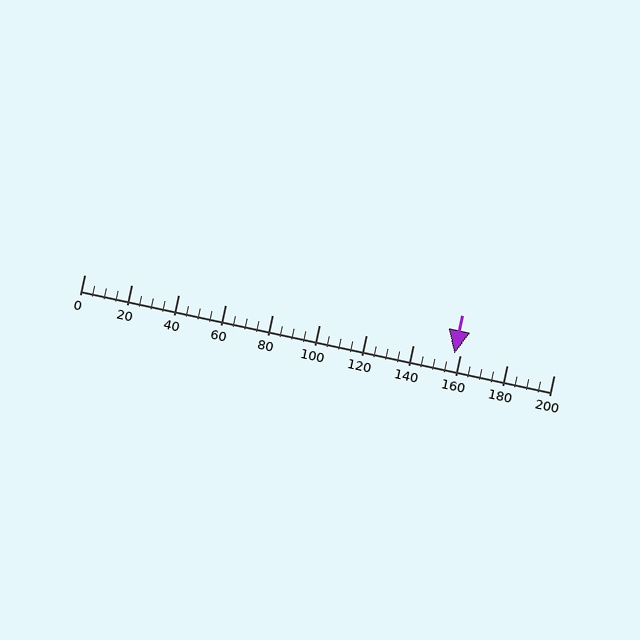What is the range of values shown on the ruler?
The ruler shows values from 0 to 200.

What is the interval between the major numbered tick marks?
The major tick marks are spaced 20 units apart.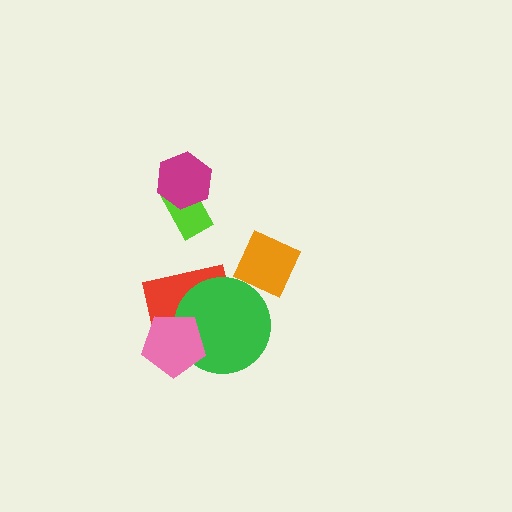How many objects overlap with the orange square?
0 objects overlap with the orange square.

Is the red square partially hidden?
Yes, it is partially covered by another shape.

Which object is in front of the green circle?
The pink pentagon is in front of the green circle.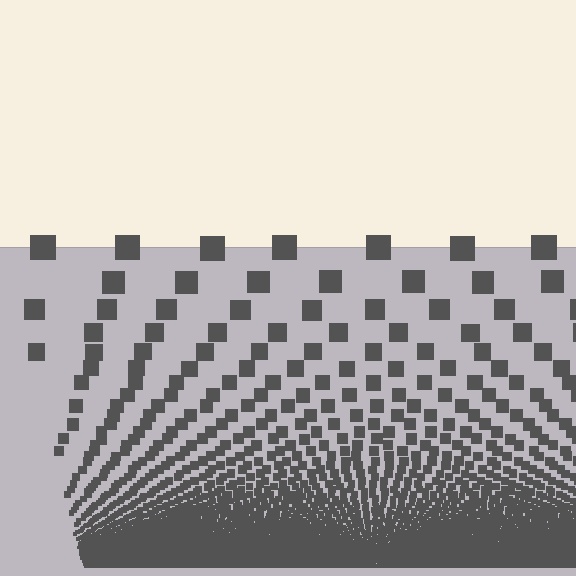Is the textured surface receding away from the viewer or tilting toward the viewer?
The surface appears to tilt toward the viewer. Texture elements get larger and sparser toward the top.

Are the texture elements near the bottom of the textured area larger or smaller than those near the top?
Smaller. The gradient is inverted — elements near the bottom are smaller and denser.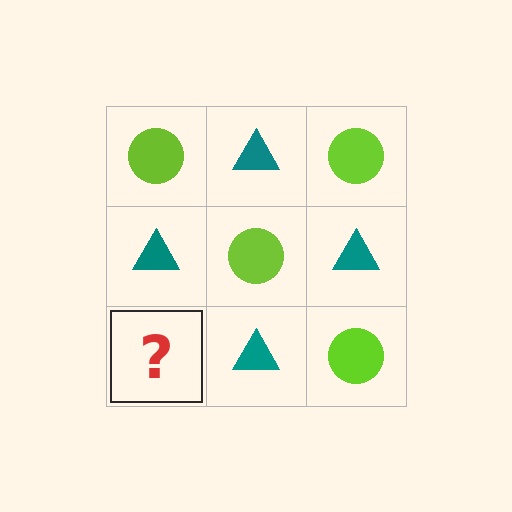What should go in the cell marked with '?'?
The missing cell should contain a lime circle.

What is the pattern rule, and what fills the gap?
The rule is that it alternates lime circle and teal triangle in a checkerboard pattern. The gap should be filled with a lime circle.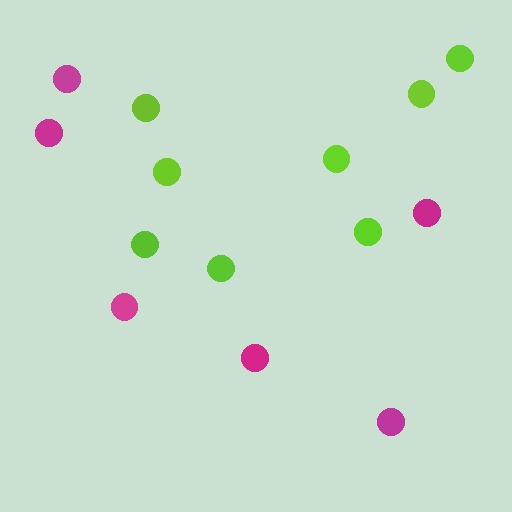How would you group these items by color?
There are 2 groups: one group of magenta circles (6) and one group of lime circles (8).